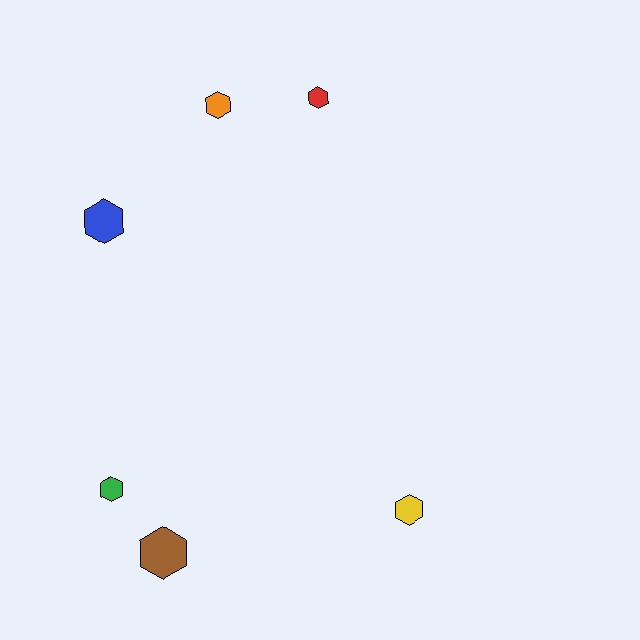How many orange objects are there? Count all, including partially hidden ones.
There is 1 orange object.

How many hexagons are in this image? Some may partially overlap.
There are 6 hexagons.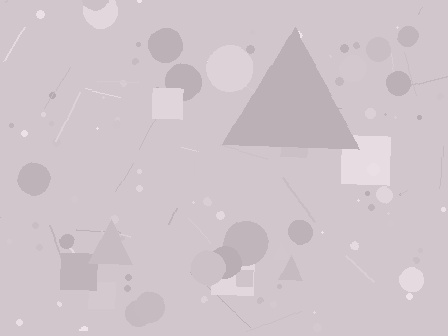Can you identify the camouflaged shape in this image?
The camouflaged shape is a triangle.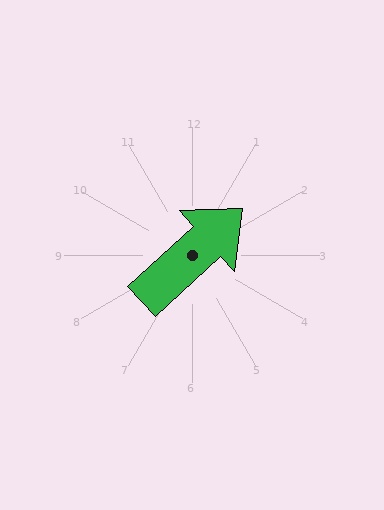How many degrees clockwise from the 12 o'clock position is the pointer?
Approximately 48 degrees.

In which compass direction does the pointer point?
Northeast.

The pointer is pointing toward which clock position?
Roughly 2 o'clock.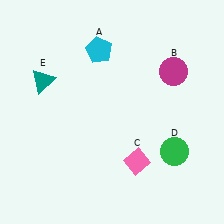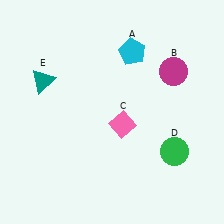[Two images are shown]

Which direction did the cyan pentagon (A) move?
The cyan pentagon (A) moved right.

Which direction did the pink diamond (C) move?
The pink diamond (C) moved up.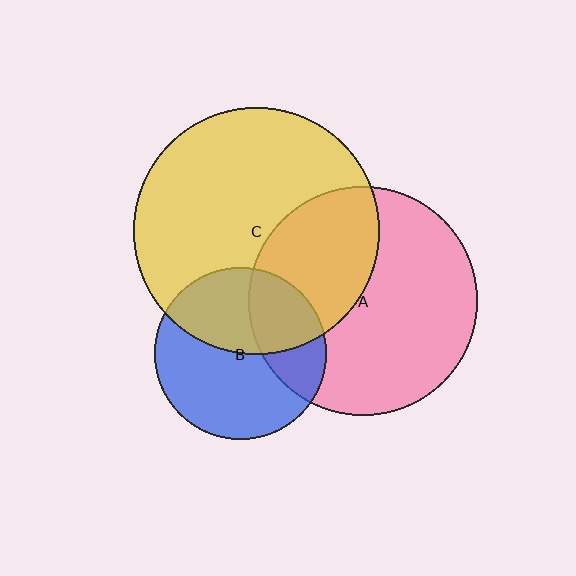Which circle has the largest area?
Circle C (yellow).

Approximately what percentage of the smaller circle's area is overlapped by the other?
Approximately 30%.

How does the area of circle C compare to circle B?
Approximately 2.1 times.